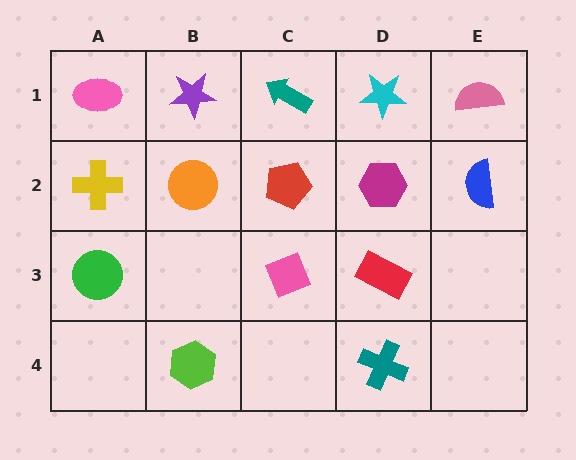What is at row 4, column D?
A teal cross.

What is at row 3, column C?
A pink diamond.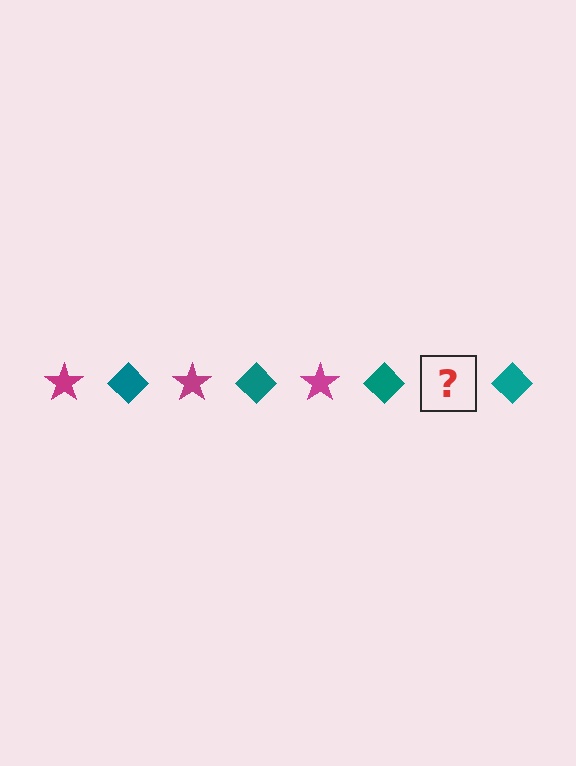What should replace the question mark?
The question mark should be replaced with a magenta star.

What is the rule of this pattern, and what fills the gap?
The rule is that the pattern alternates between magenta star and teal diamond. The gap should be filled with a magenta star.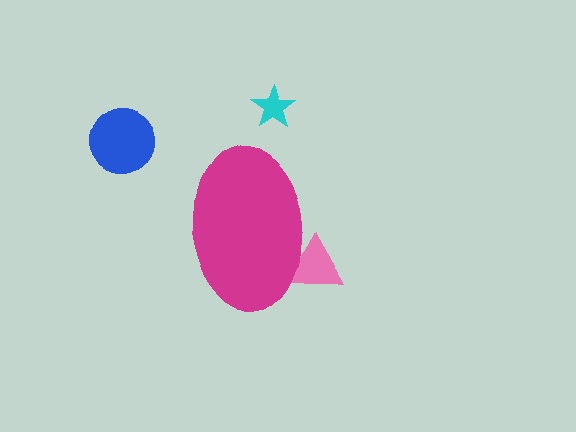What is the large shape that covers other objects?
A magenta ellipse.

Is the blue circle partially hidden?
No, the blue circle is fully visible.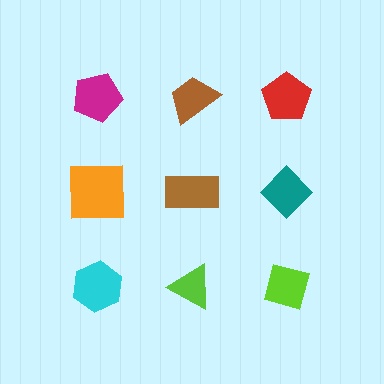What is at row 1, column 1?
A magenta pentagon.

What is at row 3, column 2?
A lime triangle.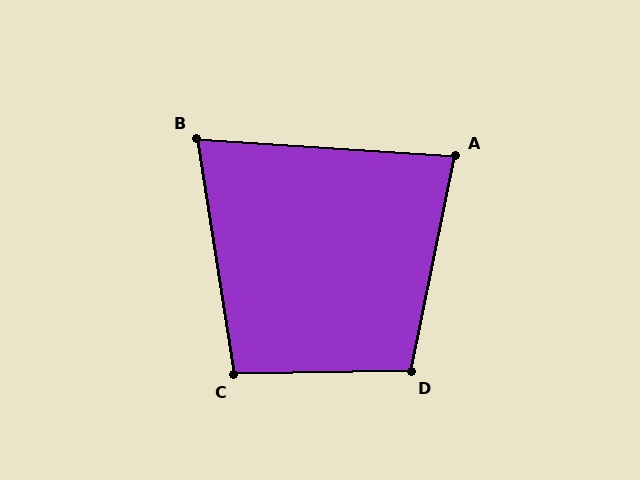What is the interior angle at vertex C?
Approximately 98 degrees (obtuse).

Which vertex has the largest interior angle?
D, at approximately 103 degrees.